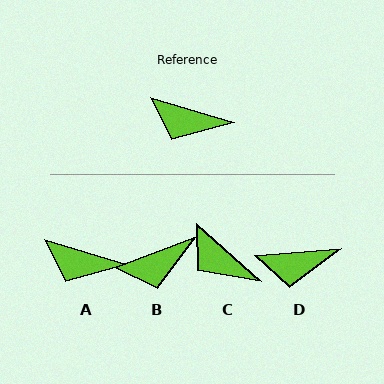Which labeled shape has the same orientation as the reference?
A.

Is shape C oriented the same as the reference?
No, it is off by about 25 degrees.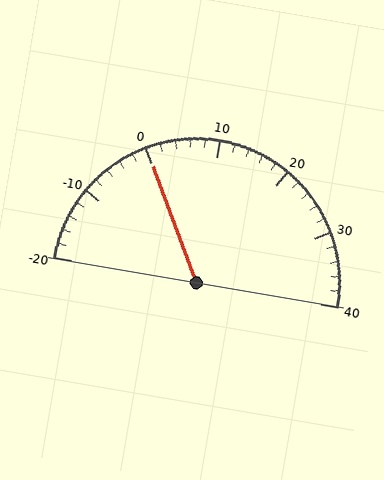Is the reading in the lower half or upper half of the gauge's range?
The reading is in the lower half of the range (-20 to 40).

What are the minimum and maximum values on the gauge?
The gauge ranges from -20 to 40.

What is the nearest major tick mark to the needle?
The nearest major tick mark is 0.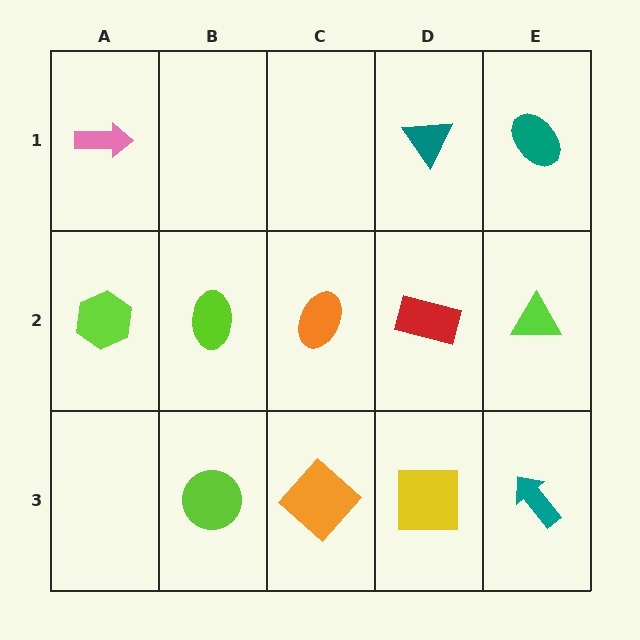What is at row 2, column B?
A lime ellipse.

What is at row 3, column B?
A lime circle.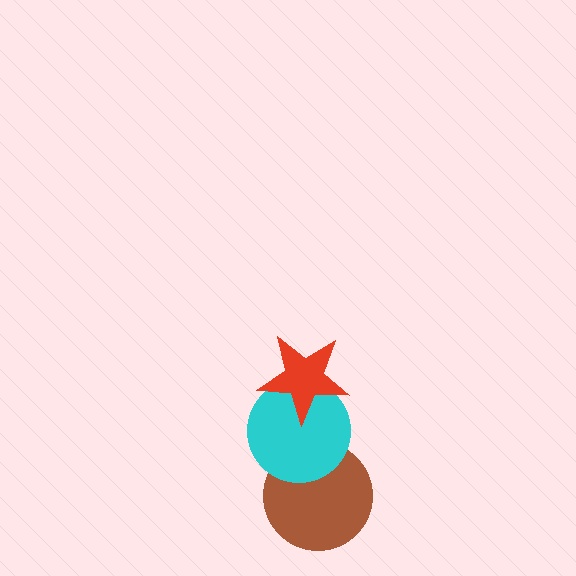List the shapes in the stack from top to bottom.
From top to bottom: the red star, the cyan circle, the brown circle.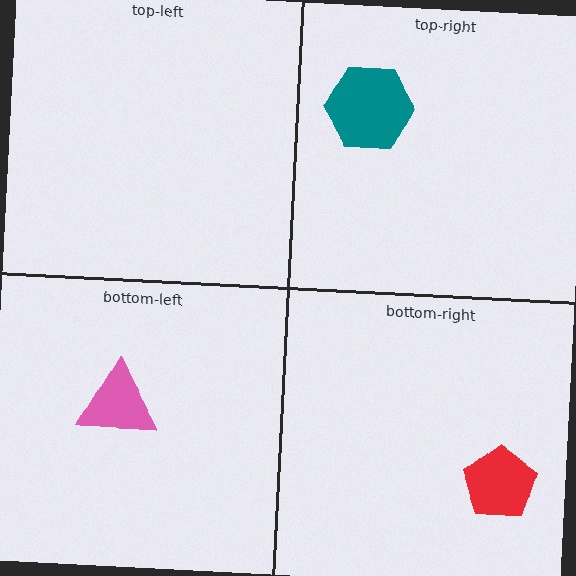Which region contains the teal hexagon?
The top-right region.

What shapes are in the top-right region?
The teal hexagon.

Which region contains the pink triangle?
The bottom-left region.